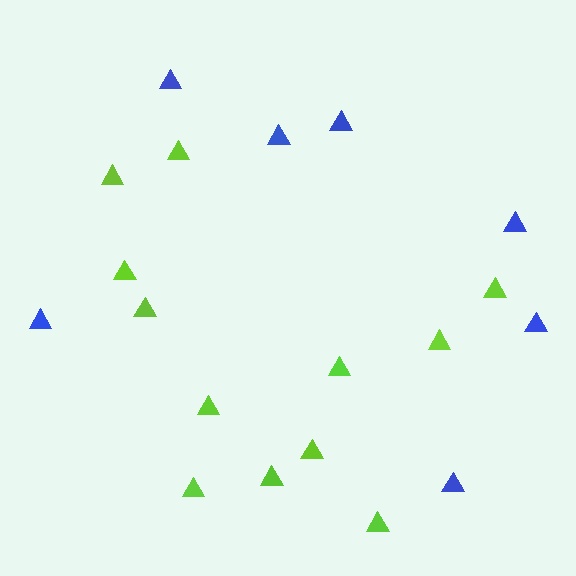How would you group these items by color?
There are 2 groups: one group of blue triangles (7) and one group of lime triangles (12).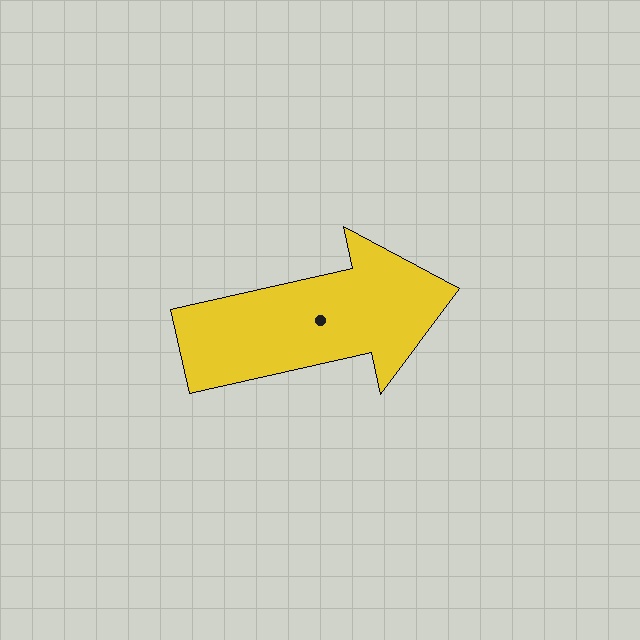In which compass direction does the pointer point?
East.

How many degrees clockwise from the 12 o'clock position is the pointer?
Approximately 77 degrees.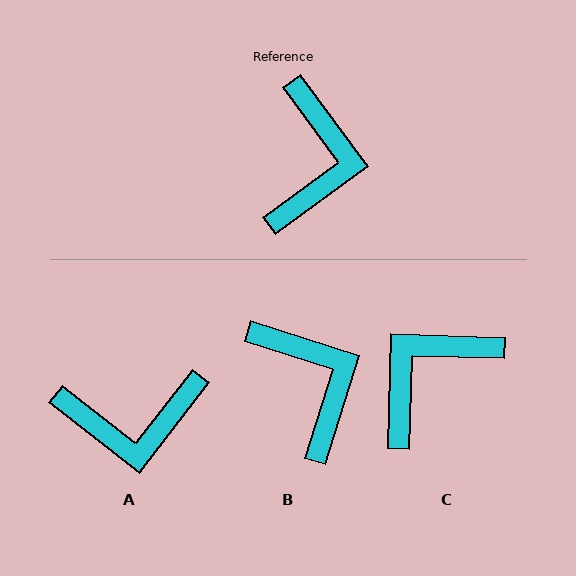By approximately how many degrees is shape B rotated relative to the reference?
Approximately 36 degrees counter-clockwise.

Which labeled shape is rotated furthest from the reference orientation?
C, about 142 degrees away.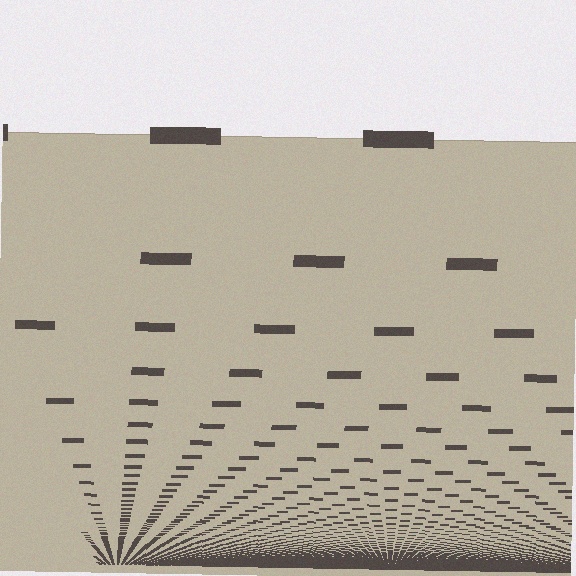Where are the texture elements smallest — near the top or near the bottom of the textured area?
Near the bottom.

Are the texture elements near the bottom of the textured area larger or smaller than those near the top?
Smaller. The gradient is inverted — elements near the bottom are smaller and denser.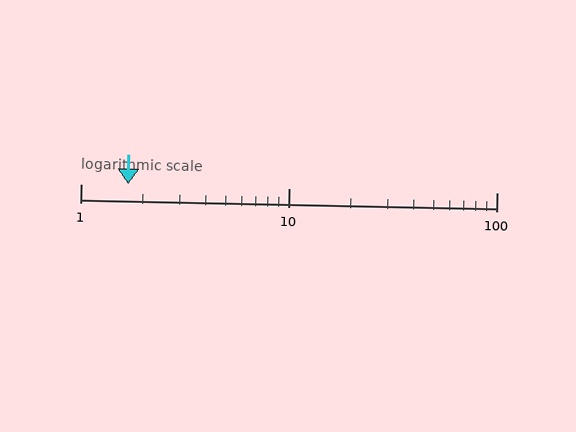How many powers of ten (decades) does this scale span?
The scale spans 2 decades, from 1 to 100.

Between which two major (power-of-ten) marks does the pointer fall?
The pointer is between 1 and 10.